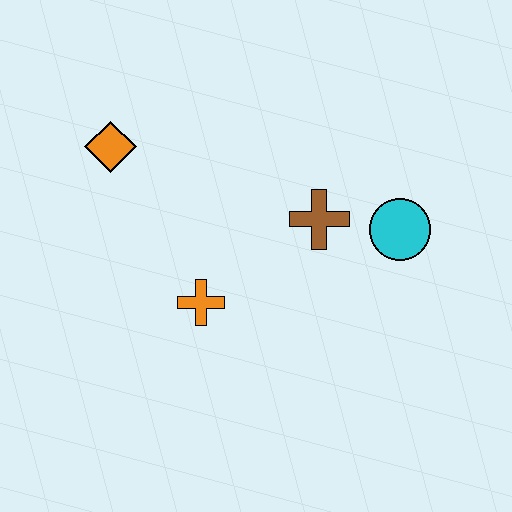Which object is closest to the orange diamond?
The orange cross is closest to the orange diamond.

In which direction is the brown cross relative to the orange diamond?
The brown cross is to the right of the orange diamond.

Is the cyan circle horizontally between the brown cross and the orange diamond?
No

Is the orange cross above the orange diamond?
No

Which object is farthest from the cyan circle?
The orange diamond is farthest from the cyan circle.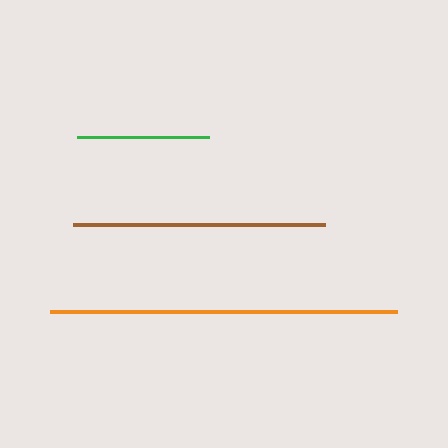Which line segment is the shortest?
The green line is the shortest at approximately 133 pixels.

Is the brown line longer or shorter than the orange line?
The orange line is longer than the brown line.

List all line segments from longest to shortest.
From longest to shortest: orange, brown, green.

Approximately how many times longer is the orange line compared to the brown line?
The orange line is approximately 1.4 times the length of the brown line.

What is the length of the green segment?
The green segment is approximately 133 pixels long.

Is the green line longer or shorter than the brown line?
The brown line is longer than the green line.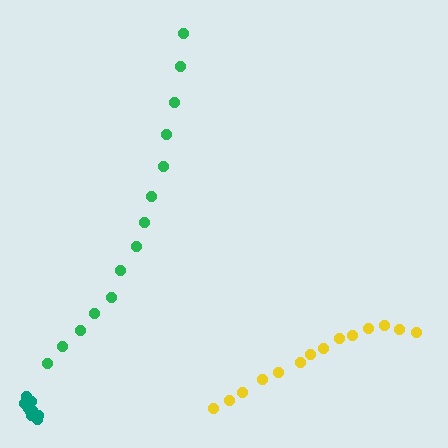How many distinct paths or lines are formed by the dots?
There are 3 distinct paths.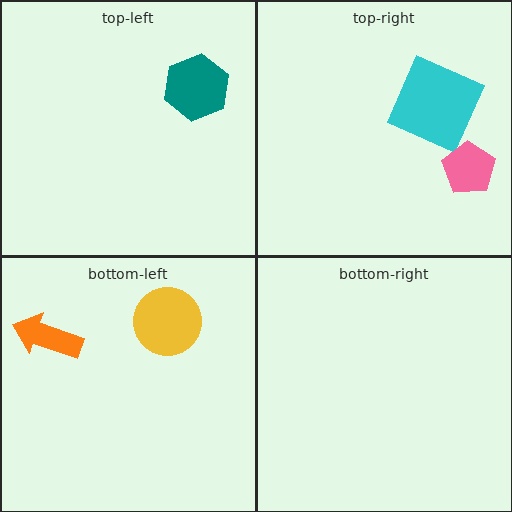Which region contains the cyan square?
The top-right region.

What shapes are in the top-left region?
The teal hexagon.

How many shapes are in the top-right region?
2.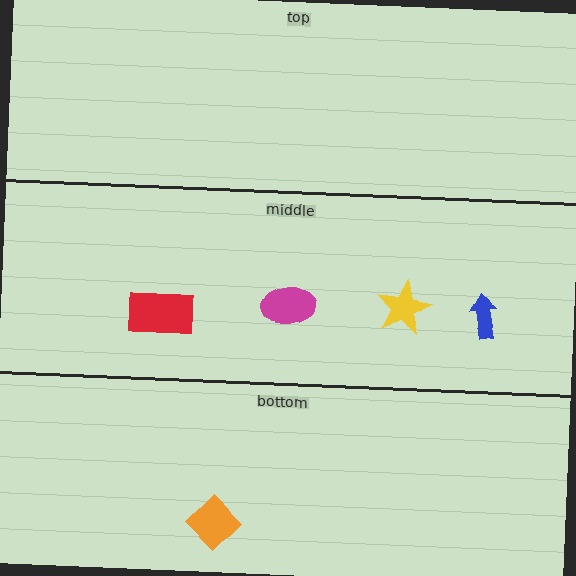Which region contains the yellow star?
The middle region.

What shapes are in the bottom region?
The orange diamond.